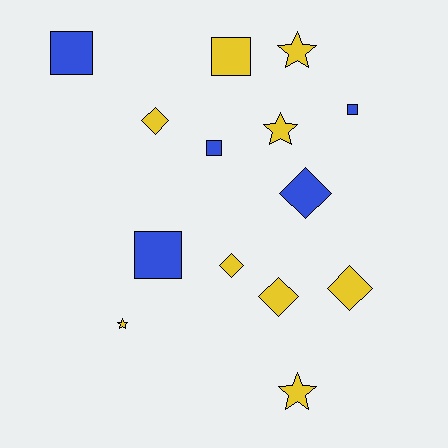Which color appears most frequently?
Yellow, with 9 objects.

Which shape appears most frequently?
Diamond, with 5 objects.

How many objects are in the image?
There are 14 objects.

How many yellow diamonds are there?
There are 4 yellow diamonds.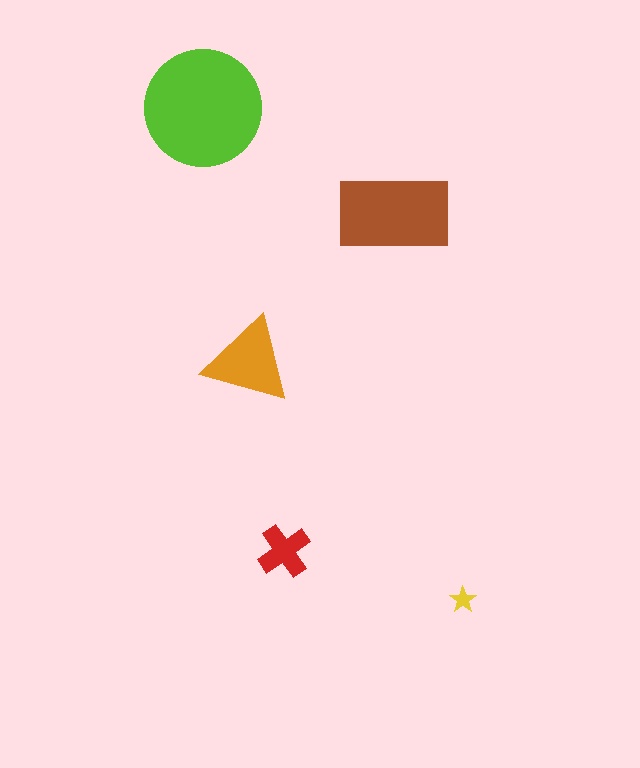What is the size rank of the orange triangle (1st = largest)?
3rd.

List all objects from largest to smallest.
The lime circle, the brown rectangle, the orange triangle, the red cross, the yellow star.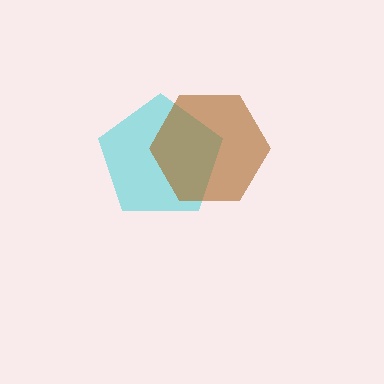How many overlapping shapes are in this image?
There are 2 overlapping shapes in the image.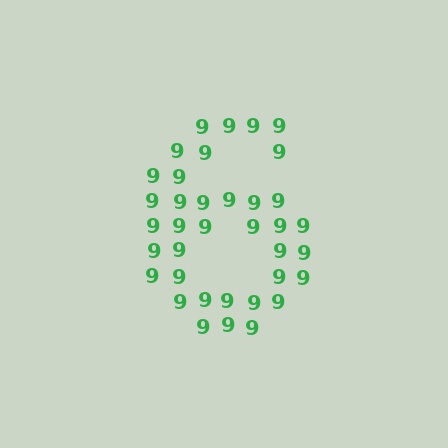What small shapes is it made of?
It is made of small digit 9's.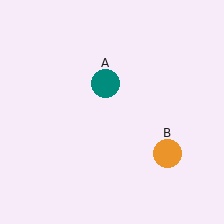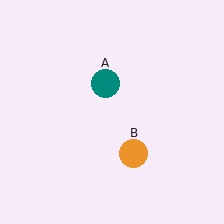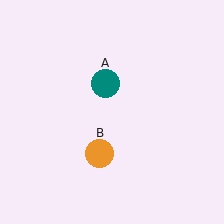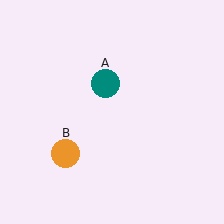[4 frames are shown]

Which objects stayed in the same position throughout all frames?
Teal circle (object A) remained stationary.